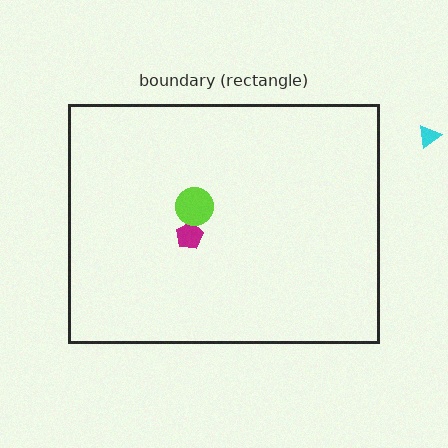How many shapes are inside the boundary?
2 inside, 1 outside.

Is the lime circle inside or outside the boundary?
Inside.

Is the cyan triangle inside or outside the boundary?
Outside.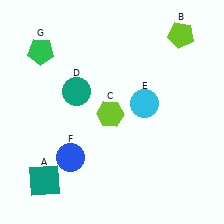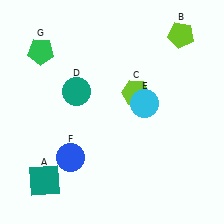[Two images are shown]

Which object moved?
The lime hexagon (C) moved right.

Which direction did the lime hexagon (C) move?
The lime hexagon (C) moved right.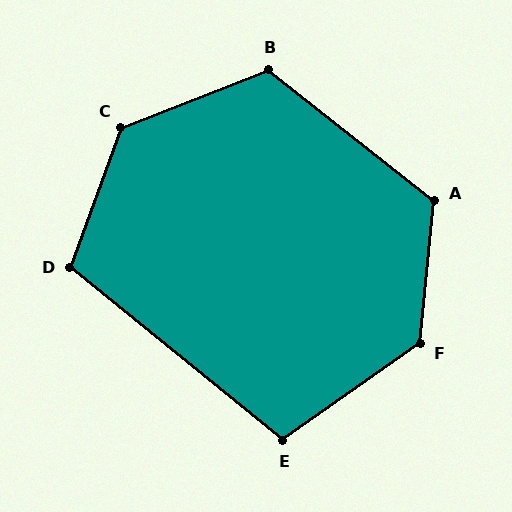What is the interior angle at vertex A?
Approximately 123 degrees (obtuse).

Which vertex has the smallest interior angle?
E, at approximately 106 degrees.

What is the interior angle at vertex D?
Approximately 109 degrees (obtuse).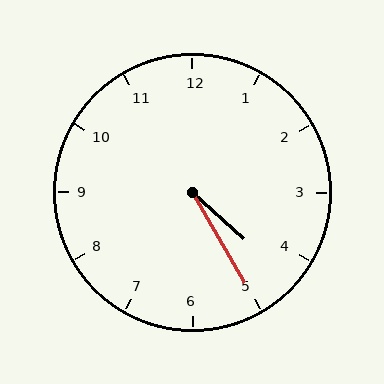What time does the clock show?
4:25.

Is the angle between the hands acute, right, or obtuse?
It is acute.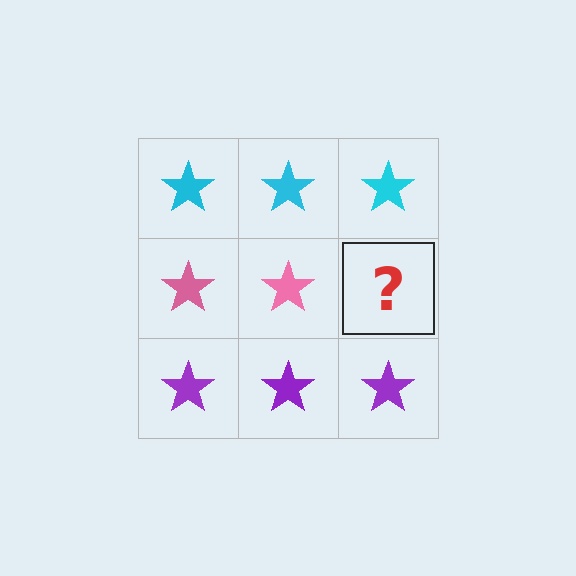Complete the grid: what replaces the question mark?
The question mark should be replaced with a pink star.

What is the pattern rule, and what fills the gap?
The rule is that each row has a consistent color. The gap should be filled with a pink star.